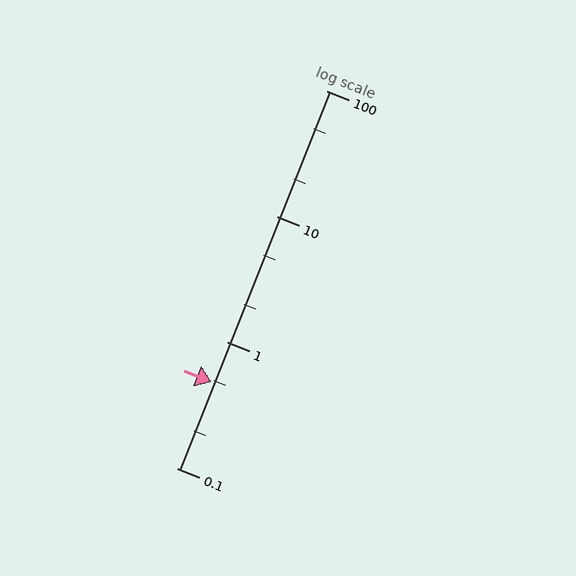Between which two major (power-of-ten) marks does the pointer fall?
The pointer is between 0.1 and 1.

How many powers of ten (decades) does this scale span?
The scale spans 3 decades, from 0.1 to 100.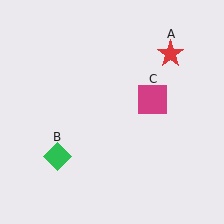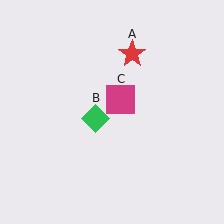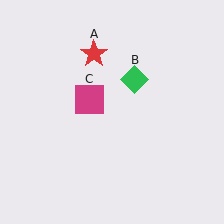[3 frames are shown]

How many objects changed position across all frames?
3 objects changed position: red star (object A), green diamond (object B), magenta square (object C).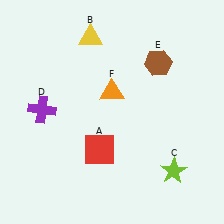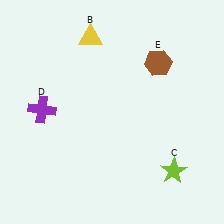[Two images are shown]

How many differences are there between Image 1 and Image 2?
There are 2 differences between the two images.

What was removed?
The red square (A), the orange triangle (F) were removed in Image 2.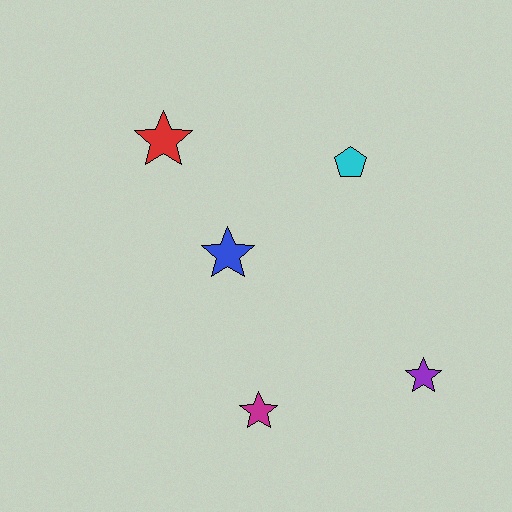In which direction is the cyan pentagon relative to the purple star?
The cyan pentagon is above the purple star.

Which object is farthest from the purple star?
The red star is farthest from the purple star.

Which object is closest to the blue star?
The red star is closest to the blue star.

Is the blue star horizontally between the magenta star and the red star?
Yes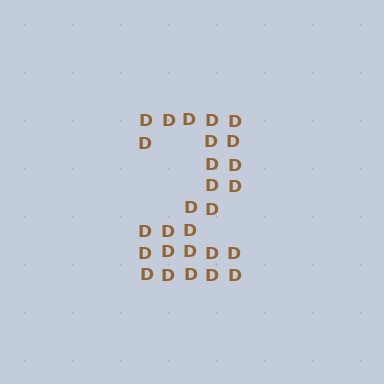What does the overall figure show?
The overall figure shows the digit 2.